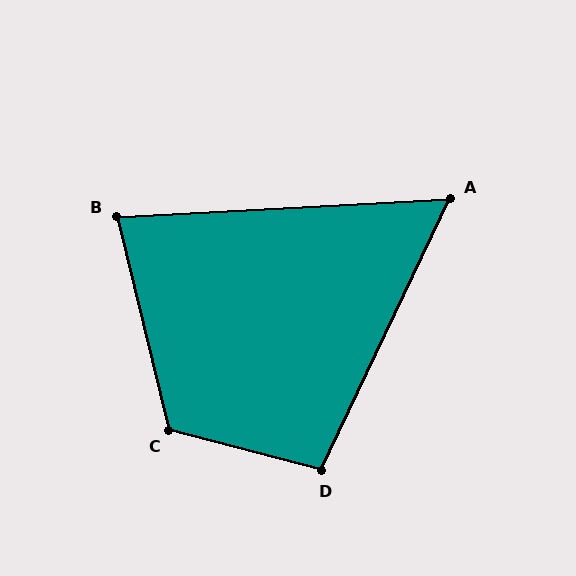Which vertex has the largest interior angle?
C, at approximately 119 degrees.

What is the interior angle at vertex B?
Approximately 79 degrees (acute).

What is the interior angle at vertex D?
Approximately 101 degrees (obtuse).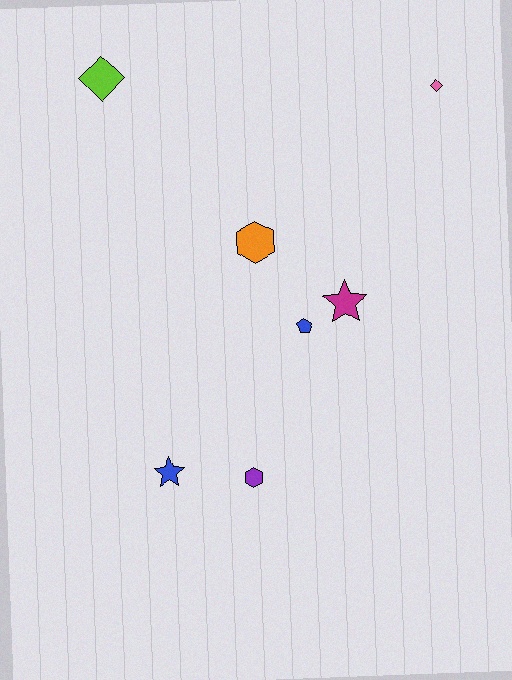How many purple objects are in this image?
There is 1 purple object.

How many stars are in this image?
There are 2 stars.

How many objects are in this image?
There are 7 objects.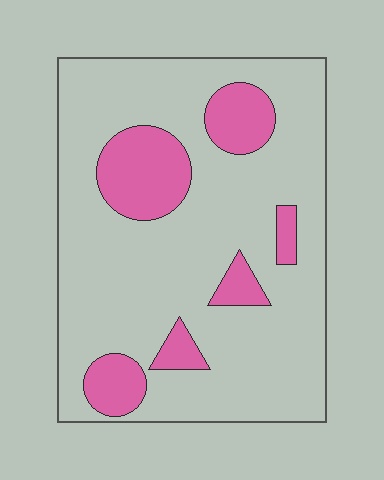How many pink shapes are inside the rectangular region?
6.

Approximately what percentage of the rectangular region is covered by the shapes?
Approximately 20%.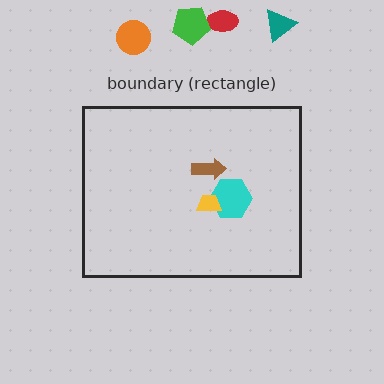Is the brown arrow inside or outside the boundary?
Inside.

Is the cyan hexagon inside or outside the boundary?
Inside.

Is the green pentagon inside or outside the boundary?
Outside.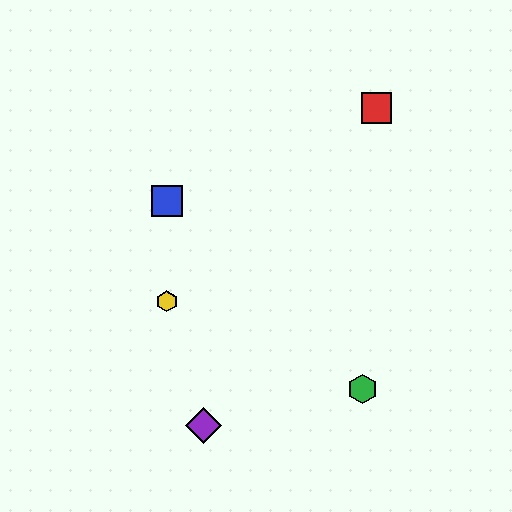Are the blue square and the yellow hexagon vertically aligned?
Yes, both are at x≈167.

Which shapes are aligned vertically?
The blue square, the yellow hexagon are aligned vertically.